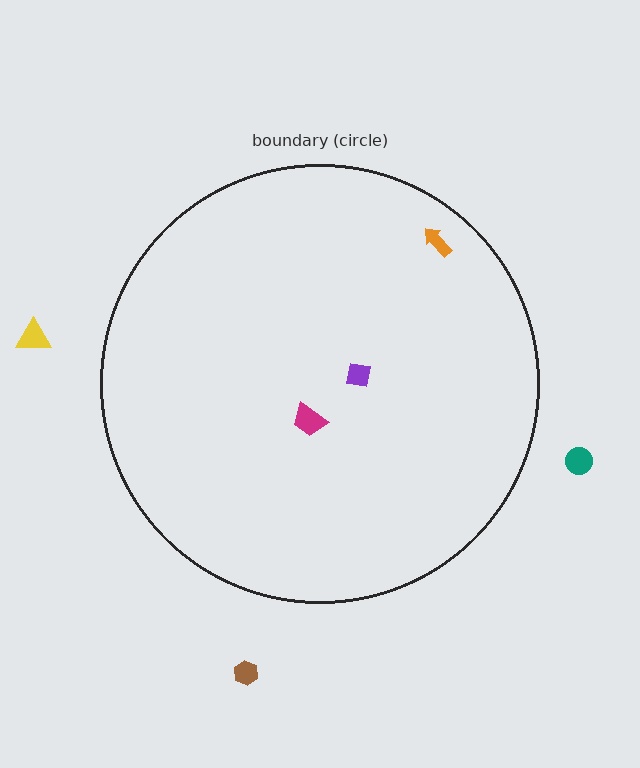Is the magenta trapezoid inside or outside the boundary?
Inside.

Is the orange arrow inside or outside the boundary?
Inside.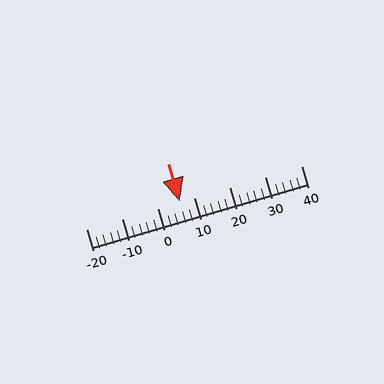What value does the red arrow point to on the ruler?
The red arrow points to approximately 6.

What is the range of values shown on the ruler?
The ruler shows values from -20 to 40.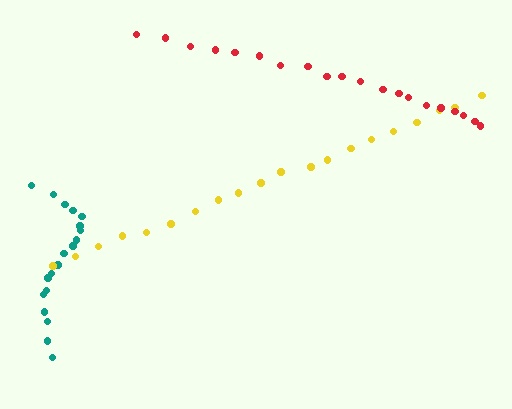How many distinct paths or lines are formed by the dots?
There are 3 distinct paths.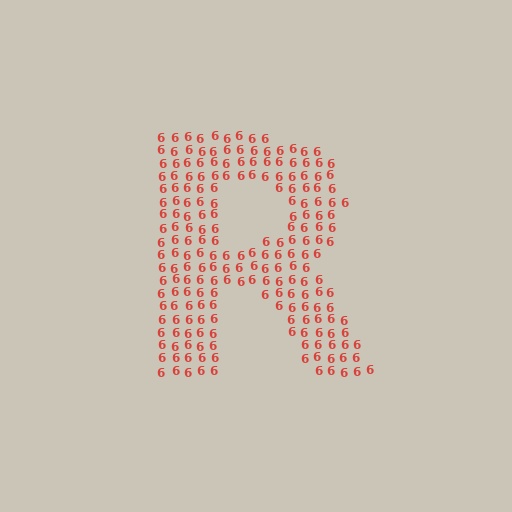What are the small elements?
The small elements are digit 6's.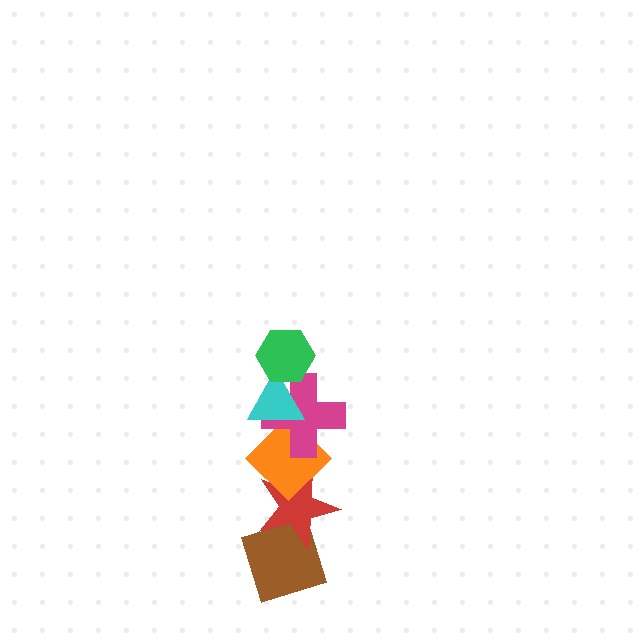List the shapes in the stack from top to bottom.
From top to bottom: the green hexagon, the cyan triangle, the magenta cross, the orange diamond, the red star, the brown diamond.